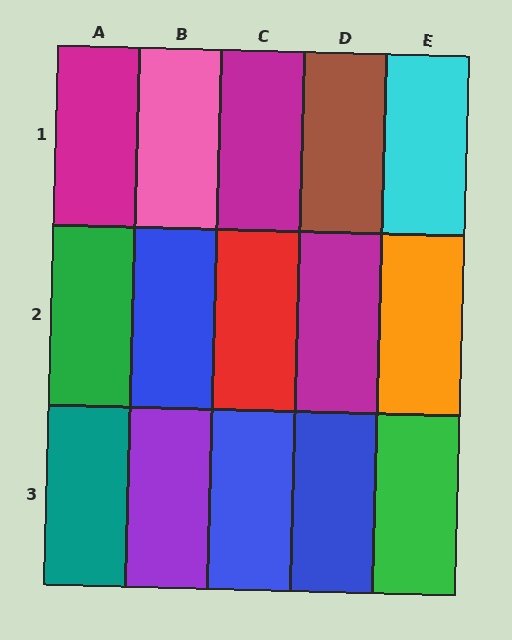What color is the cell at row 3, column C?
Blue.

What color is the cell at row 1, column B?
Pink.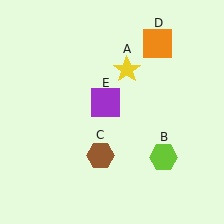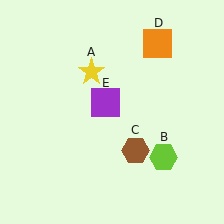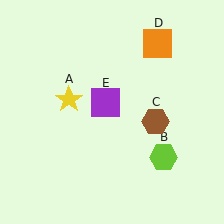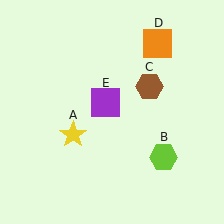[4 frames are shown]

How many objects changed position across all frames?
2 objects changed position: yellow star (object A), brown hexagon (object C).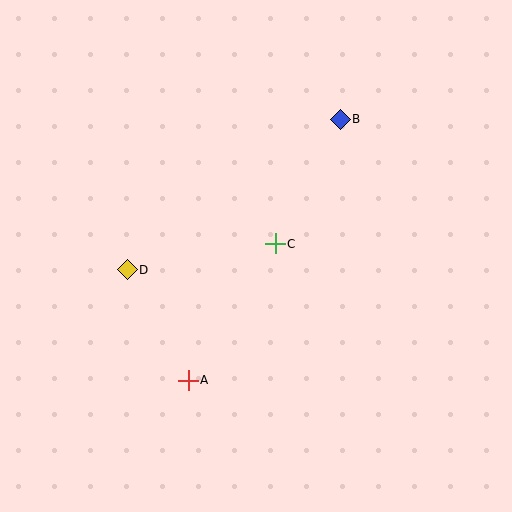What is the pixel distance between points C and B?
The distance between C and B is 140 pixels.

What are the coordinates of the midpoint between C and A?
The midpoint between C and A is at (232, 312).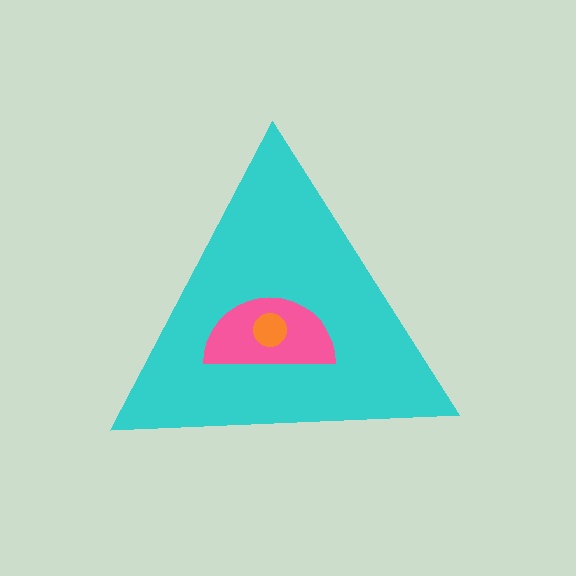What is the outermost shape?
The cyan triangle.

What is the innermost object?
The orange circle.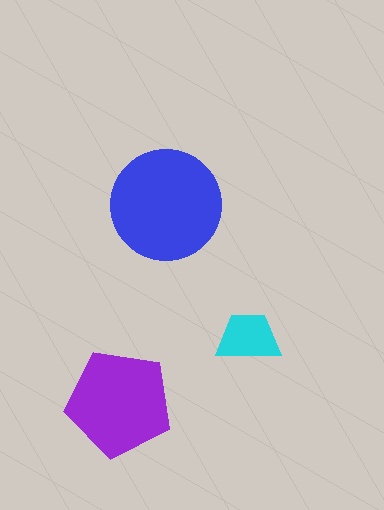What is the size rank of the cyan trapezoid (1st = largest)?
3rd.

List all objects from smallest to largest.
The cyan trapezoid, the purple pentagon, the blue circle.